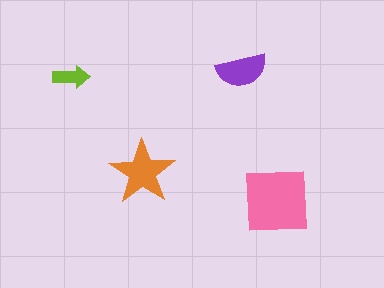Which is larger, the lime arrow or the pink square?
The pink square.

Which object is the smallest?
The lime arrow.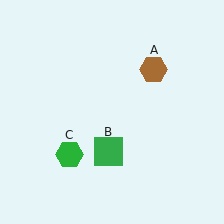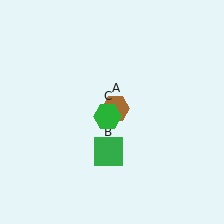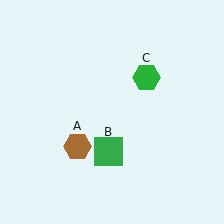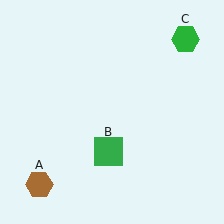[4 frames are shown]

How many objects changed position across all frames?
2 objects changed position: brown hexagon (object A), green hexagon (object C).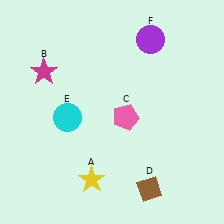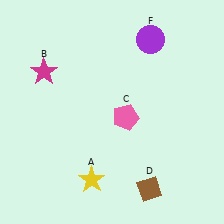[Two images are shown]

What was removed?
The cyan circle (E) was removed in Image 2.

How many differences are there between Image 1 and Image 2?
There is 1 difference between the two images.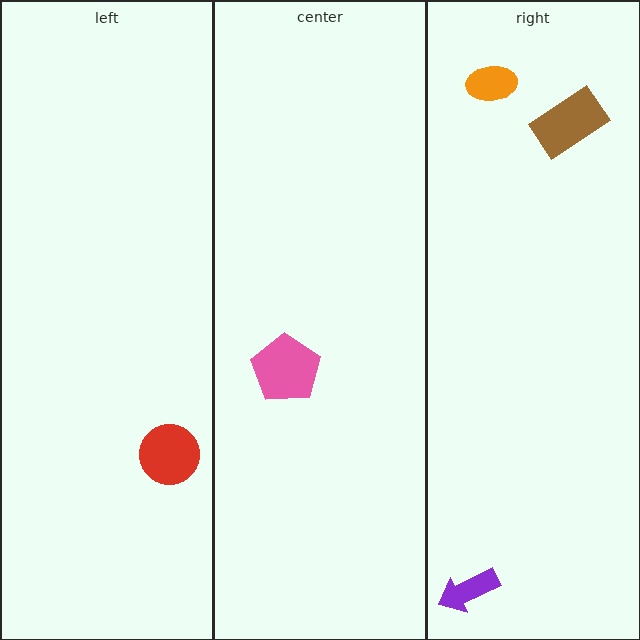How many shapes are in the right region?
3.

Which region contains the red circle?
The left region.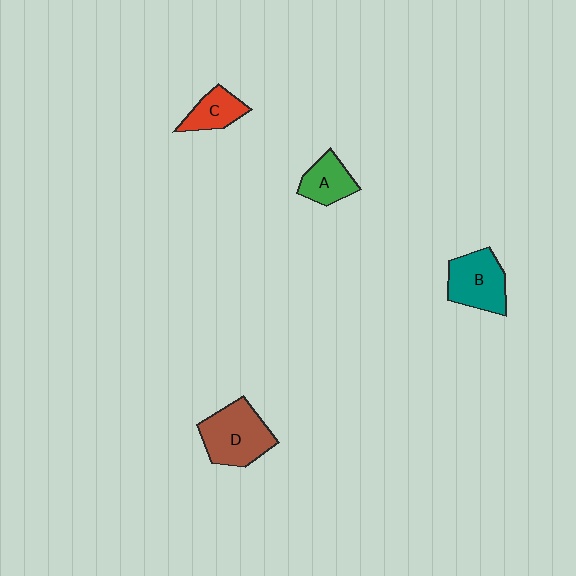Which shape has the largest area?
Shape D (brown).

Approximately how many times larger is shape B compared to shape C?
Approximately 1.6 times.